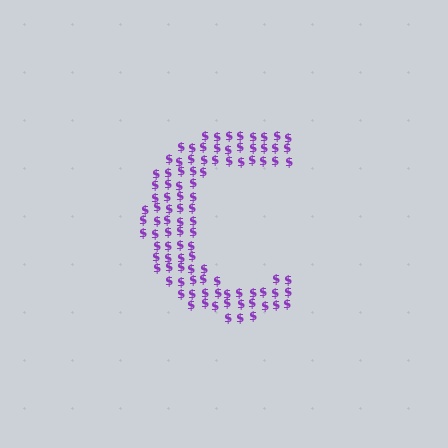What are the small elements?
The small elements are dollar signs.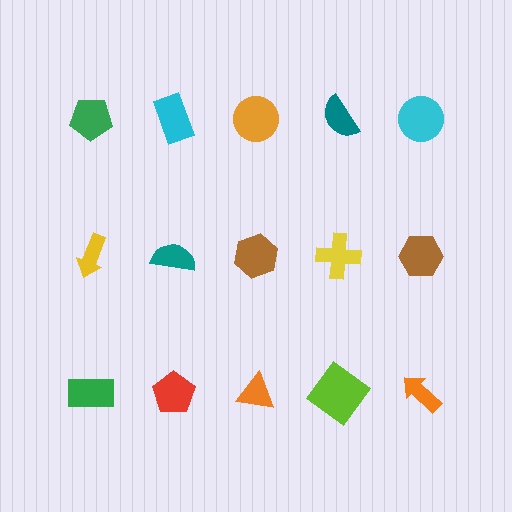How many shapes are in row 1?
5 shapes.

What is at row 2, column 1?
A yellow arrow.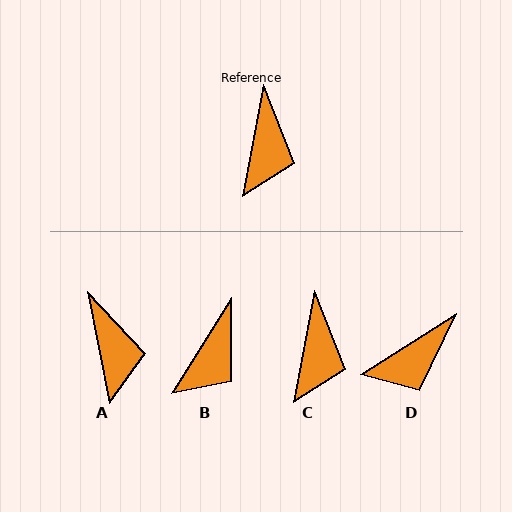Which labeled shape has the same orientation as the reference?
C.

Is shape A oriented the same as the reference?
No, it is off by about 22 degrees.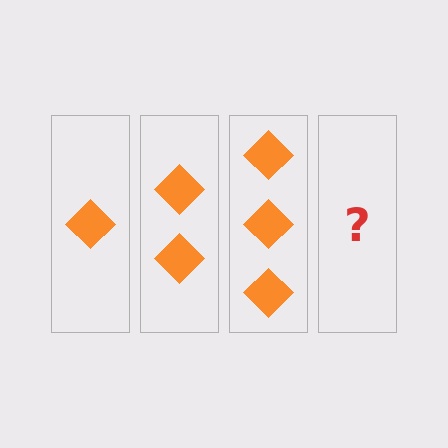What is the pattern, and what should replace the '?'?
The pattern is that each step adds one more diamond. The '?' should be 4 diamonds.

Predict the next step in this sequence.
The next step is 4 diamonds.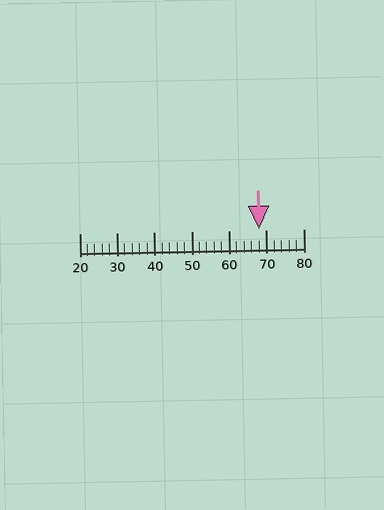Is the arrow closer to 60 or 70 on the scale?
The arrow is closer to 70.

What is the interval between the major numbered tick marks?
The major tick marks are spaced 10 units apart.